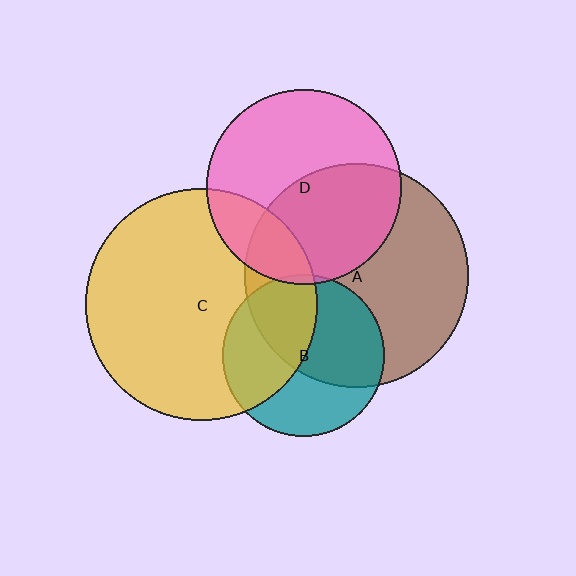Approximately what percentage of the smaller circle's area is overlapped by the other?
Approximately 55%.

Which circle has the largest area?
Circle C (yellow).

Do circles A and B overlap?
Yes.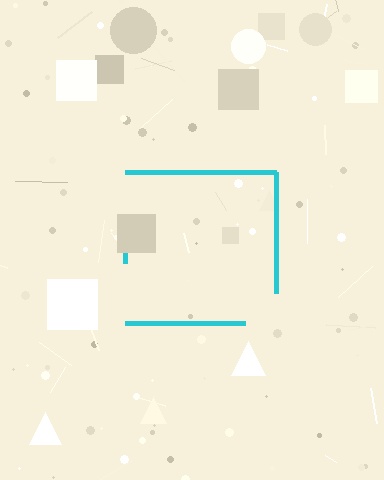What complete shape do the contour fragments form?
The contour fragments form a square.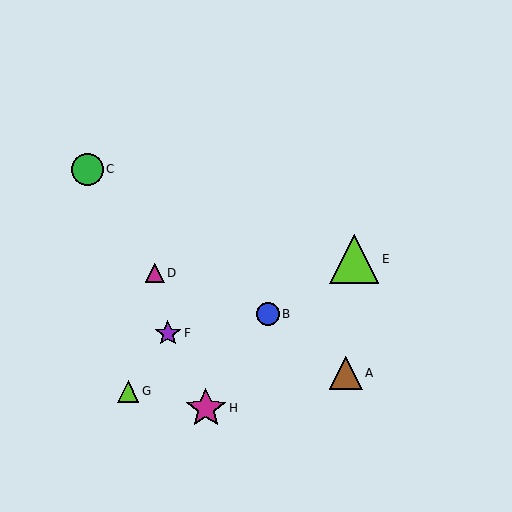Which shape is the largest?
The lime triangle (labeled E) is the largest.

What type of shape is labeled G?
Shape G is a lime triangle.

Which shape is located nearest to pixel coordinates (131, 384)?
The lime triangle (labeled G) at (128, 391) is nearest to that location.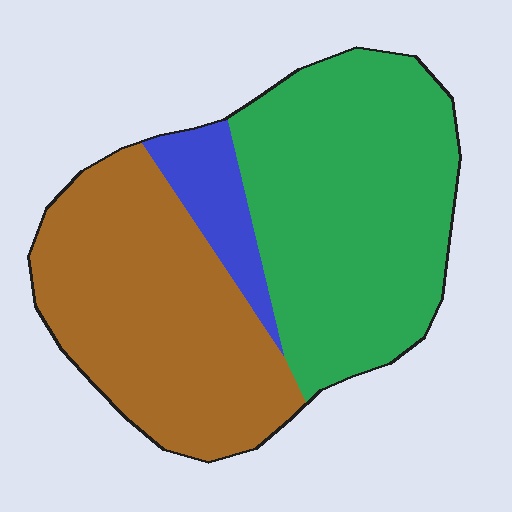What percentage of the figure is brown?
Brown covers roughly 40% of the figure.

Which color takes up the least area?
Blue, at roughly 10%.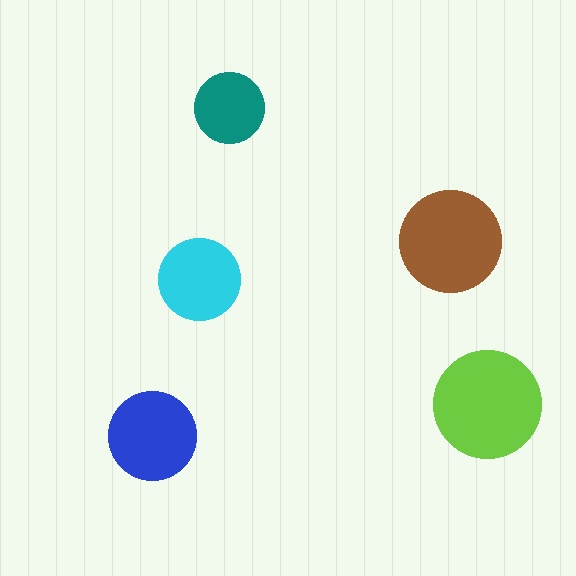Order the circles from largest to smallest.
the lime one, the brown one, the blue one, the cyan one, the teal one.